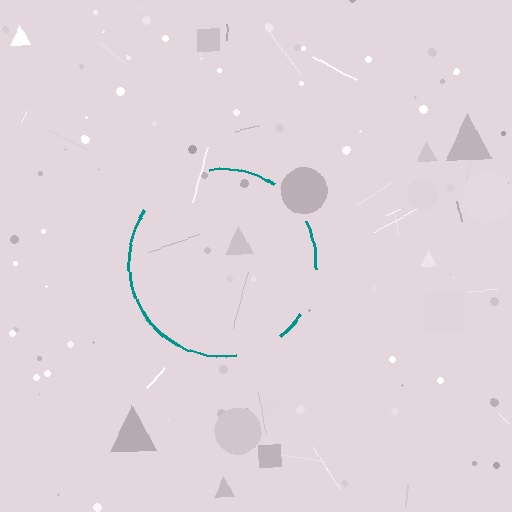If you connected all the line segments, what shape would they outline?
They would outline a circle.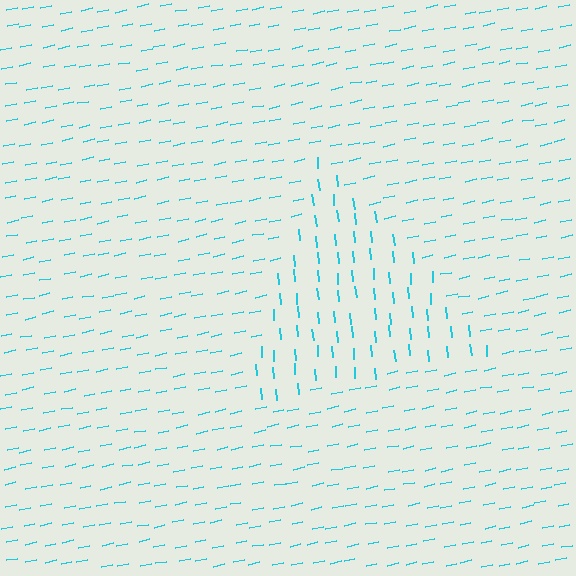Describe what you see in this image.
The image is filled with small cyan line segments. A triangle region in the image has lines oriented differently from the surrounding lines, creating a visible texture boundary.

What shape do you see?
I see a triangle.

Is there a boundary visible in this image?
Yes, there is a texture boundary formed by a change in line orientation.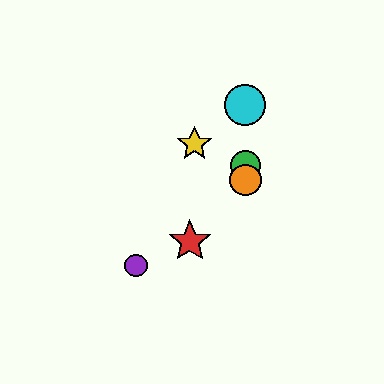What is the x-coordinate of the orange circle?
The orange circle is at x≈245.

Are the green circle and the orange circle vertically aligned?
Yes, both are at x≈245.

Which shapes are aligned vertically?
The blue hexagon, the green circle, the orange circle, the cyan circle are aligned vertically.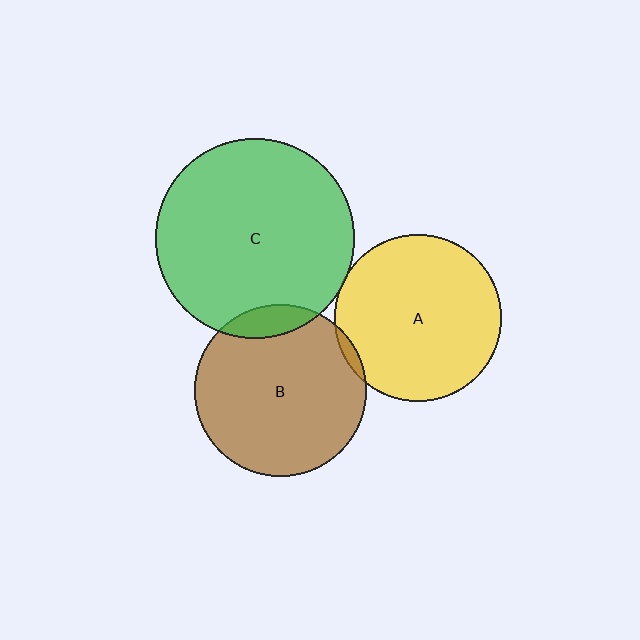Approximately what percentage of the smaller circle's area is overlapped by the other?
Approximately 5%.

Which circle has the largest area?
Circle C (green).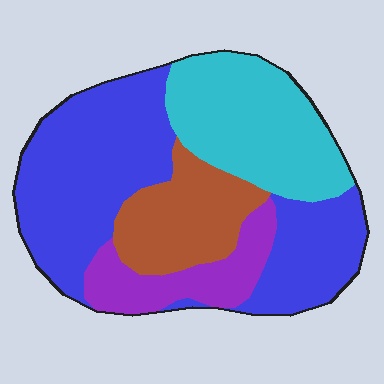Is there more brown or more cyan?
Cyan.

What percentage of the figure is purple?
Purple takes up less than a sixth of the figure.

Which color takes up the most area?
Blue, at roughly 45%.